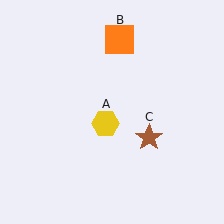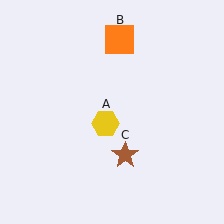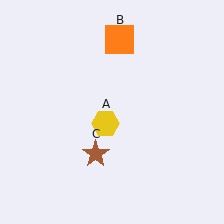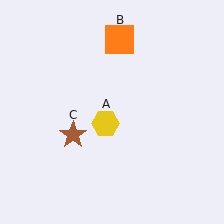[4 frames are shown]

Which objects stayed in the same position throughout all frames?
Yellow hexagon (object A) and orange square (object B) remained stationary.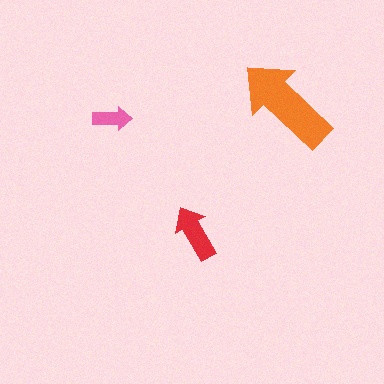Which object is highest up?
The orange arrow is topmost.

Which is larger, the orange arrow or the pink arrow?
The orange one.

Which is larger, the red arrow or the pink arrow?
The red one.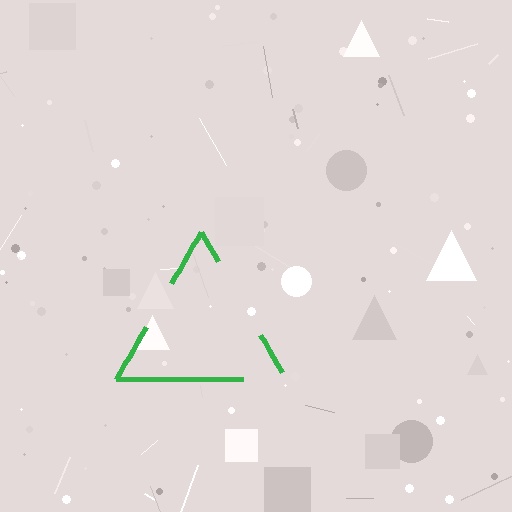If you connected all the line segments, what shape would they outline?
They would outline a triangle.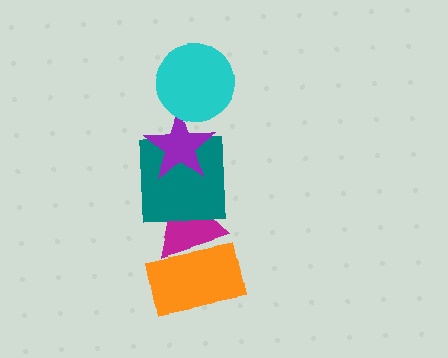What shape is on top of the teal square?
The purple star is on top of the teal square.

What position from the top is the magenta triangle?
The magenta triangle is 4th from the top.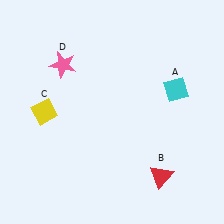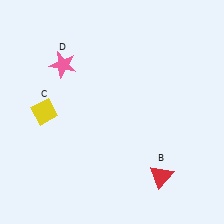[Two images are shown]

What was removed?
The cyan diamond (A) was removed in Image 2.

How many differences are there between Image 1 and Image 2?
There is 1 difference between the two images.